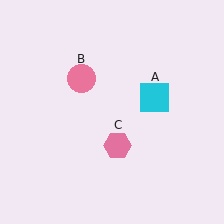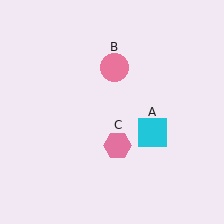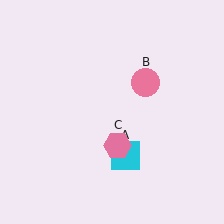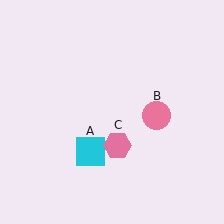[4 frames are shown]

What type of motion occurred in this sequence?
The cyan square (object A), pink circle (object B) rotated clockwise around the center of the scene.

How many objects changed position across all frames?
2 objects changed position: cyan square (object A), pink circle (object B).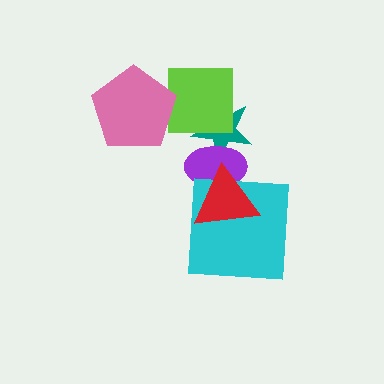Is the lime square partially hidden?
Yes, it is partially covered by another shape.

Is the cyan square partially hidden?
Yes, it is partially covered by another shape.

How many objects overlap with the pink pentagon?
1 object overlaps with the pink pentagon.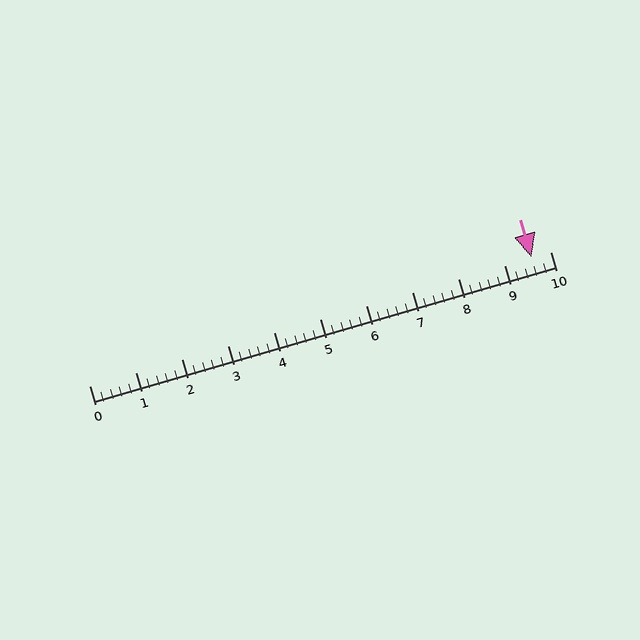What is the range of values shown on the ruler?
The ruler shows values from 0 to 10.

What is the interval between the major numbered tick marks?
The major tick marks are spaced 1 units apart.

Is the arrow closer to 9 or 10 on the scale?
The arrow is closer to 10.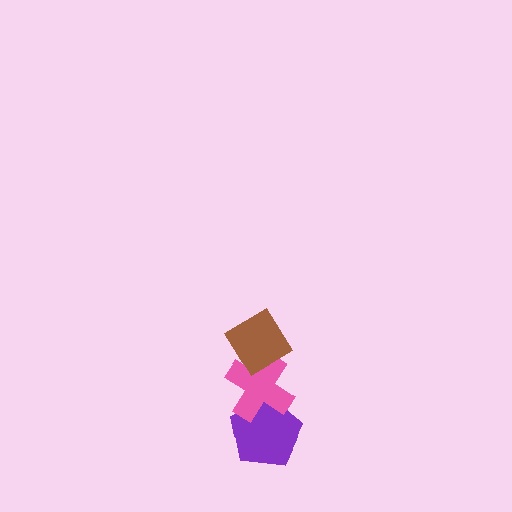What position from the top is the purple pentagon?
The purple pentagon is 3rd from the top.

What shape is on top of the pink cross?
The brown diamond is on top of the pink cross.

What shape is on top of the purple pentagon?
The pink cross is on top of the purple pentagon.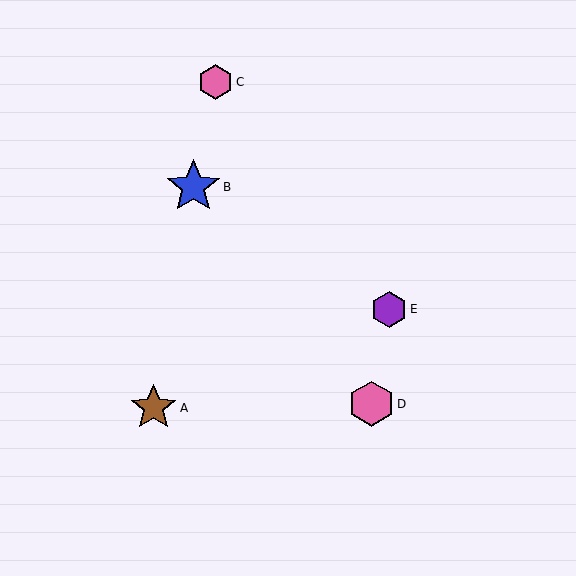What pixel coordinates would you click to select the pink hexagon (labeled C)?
Click at (216, 82) to select the pink hexagon C.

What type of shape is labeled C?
Shape C is a pink hexagon.